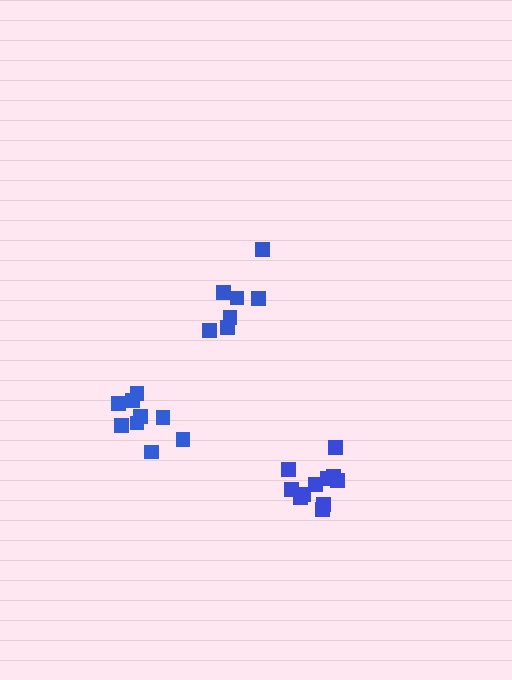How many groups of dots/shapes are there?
There are 3 groups.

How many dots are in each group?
Group 1: 9 dots, Group 2: 7 dots, Group 3: 11 dots (27 total).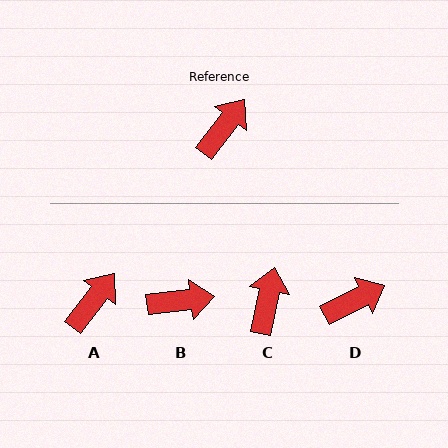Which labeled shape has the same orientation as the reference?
A.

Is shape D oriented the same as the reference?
No, it is off by about 25 degrees.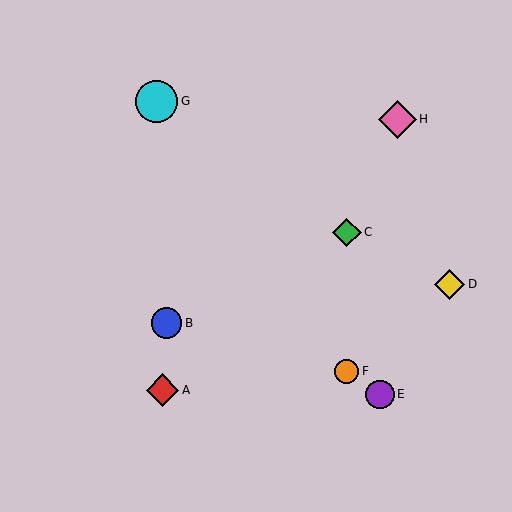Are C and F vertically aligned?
Yes, both are at x≈347.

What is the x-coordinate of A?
Object A is at x≈163.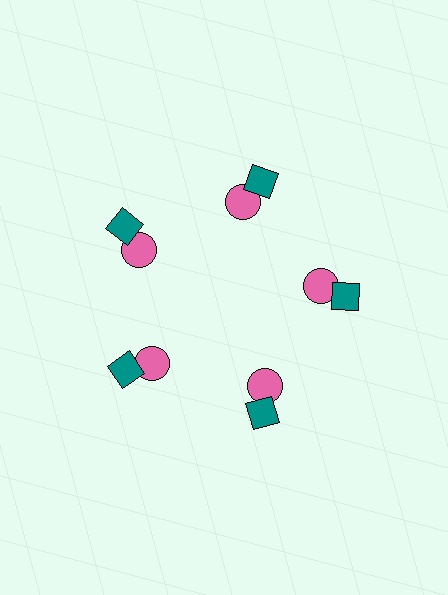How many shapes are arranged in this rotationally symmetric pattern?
There are 10 shapes, arranged in 5 groups of 2.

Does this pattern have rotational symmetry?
Yes, this pattern has 5-fold rotational symmetry. It looks the same after rotating 72 degrees around the center.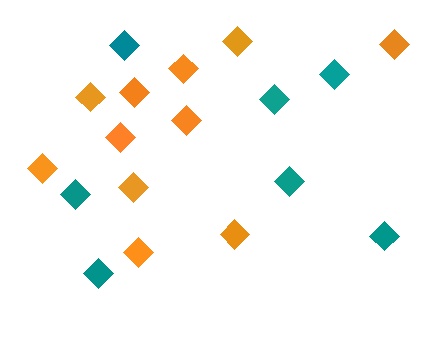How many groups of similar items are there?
There are 2 groups: one group of orange diamonds (11) and one group of teal diamonds (7).